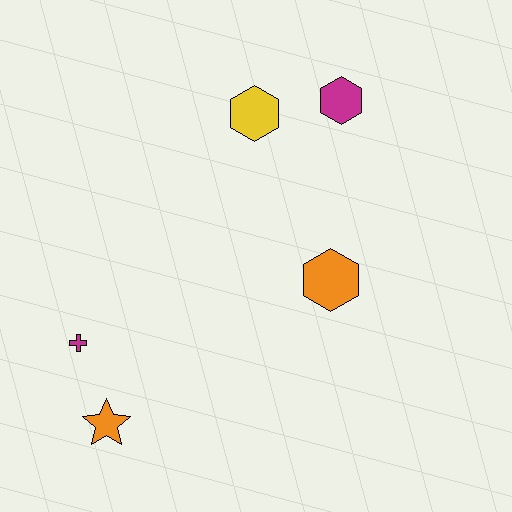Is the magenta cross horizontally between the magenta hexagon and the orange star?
No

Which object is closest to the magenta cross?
The orange star is closest to the magenta cross.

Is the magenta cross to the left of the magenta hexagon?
Yes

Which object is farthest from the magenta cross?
The magenta hexagon is farthest from the magenta cross.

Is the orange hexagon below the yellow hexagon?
Yes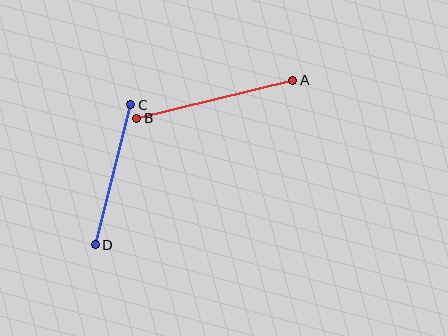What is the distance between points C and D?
The distance is approximately 144 pixels.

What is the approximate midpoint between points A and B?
The midpoint is at approximately (215, 99) pixels.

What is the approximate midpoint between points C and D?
The midpoint is at approximately (113, 175) pixels.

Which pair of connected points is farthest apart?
Points A and B are farthest apart.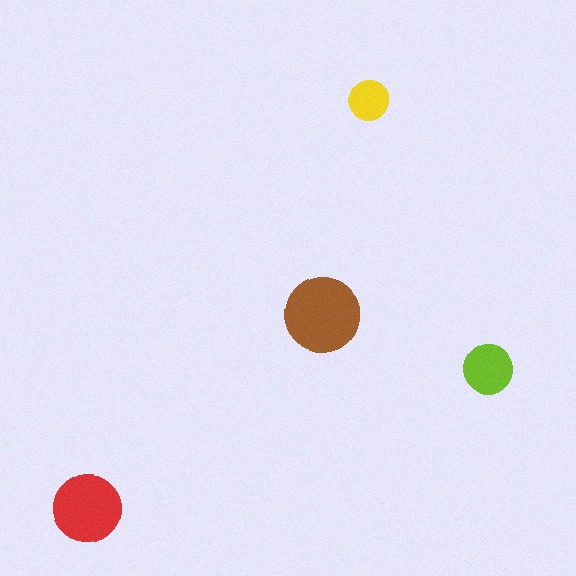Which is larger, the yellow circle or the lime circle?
The lime one.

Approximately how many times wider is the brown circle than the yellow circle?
About 2 times wider.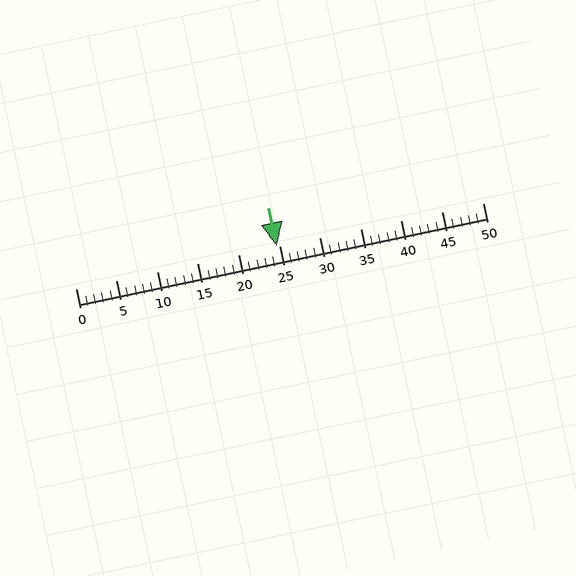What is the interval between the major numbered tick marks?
The major tick marks are spaced 5 units apart.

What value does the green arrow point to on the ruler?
The green arrow points to approximately 25.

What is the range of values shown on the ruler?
The ruler shows values from 0 to 50.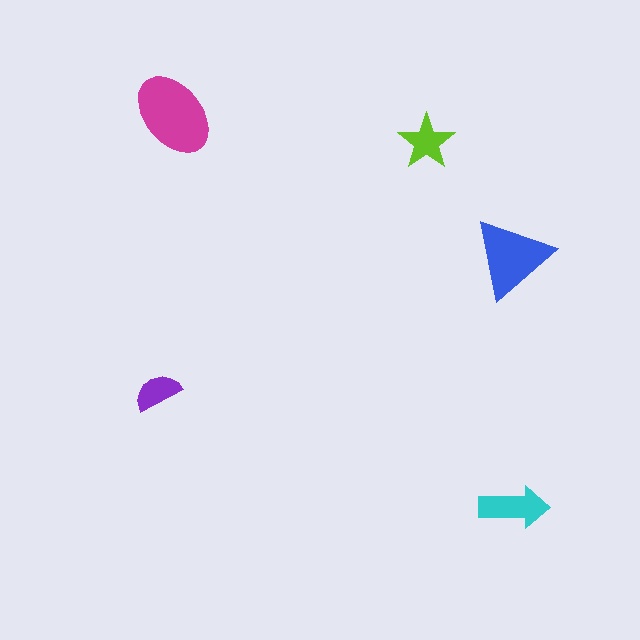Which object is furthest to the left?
The purple semicircle is leftmost.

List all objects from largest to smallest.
The magenta ellipse, the blue triangle, the cyan arrow, the lime star, the purple semicircle.